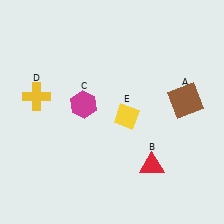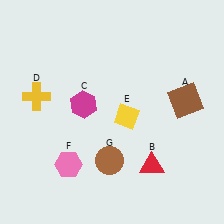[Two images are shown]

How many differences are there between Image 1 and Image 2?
There are 2 differences between the two images.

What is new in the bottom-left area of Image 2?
A pink hexagon (F) was added in the bottom-left area of Image 2.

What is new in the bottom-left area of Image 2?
A brown circle (G) was added in the bottom-left area of Image 2.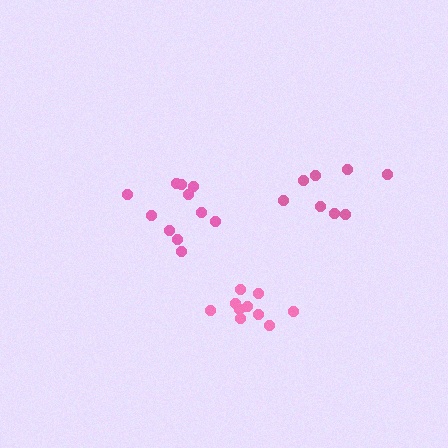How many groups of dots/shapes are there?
There are 3 groups.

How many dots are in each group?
Group 1: 11 dots, Group 2: 8 dots, Group 3: 10 dots (29 total).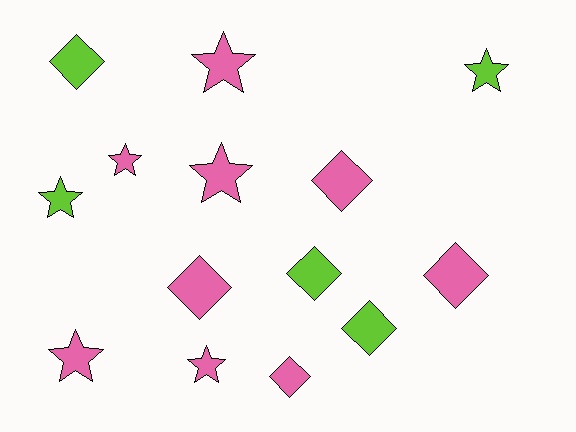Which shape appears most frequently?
Diamond, with 7 objects.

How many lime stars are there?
There are 2 lime stars.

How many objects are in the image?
There are 14 objects.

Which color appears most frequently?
Pink, with 9 objects.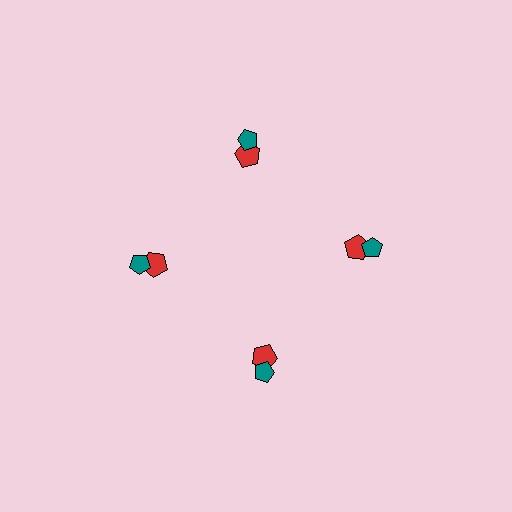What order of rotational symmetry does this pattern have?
This pattern has 4-fold rotational symmetry.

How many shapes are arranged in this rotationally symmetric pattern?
There are 8 shapes, arranged in 4 groups of 2.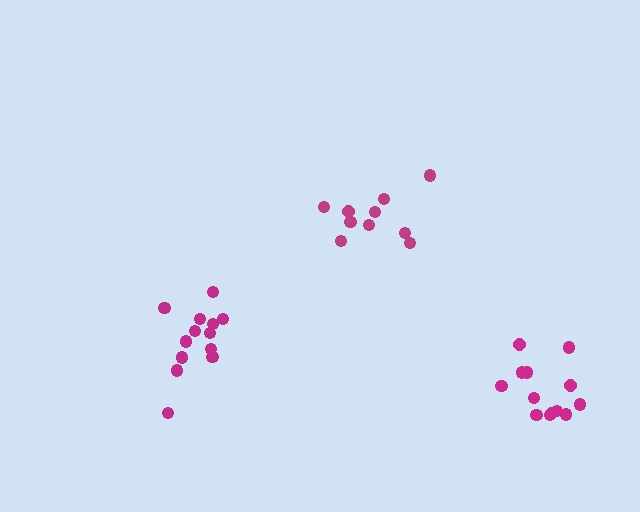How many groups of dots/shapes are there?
There are 3 groups.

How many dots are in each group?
Group 1: 13 dots, Group 2: 13 dots, Group 3: 10 dots (36 total).